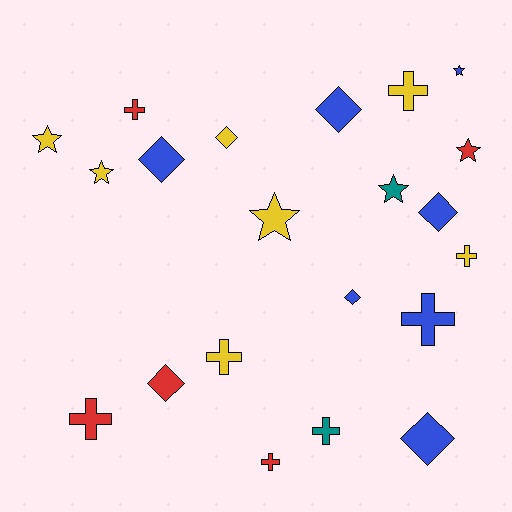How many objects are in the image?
There are 21 objects.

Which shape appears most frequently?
Cross, with 8 objects.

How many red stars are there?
There is 1 red star.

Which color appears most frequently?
Blue, with 7 objects.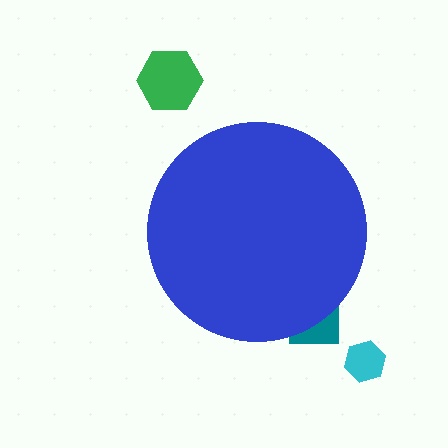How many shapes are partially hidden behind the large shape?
1 shape is partially hidden.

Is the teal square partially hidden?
Yes, the teal square is partially hidden behind the blue circle.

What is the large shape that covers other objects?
A blue circle.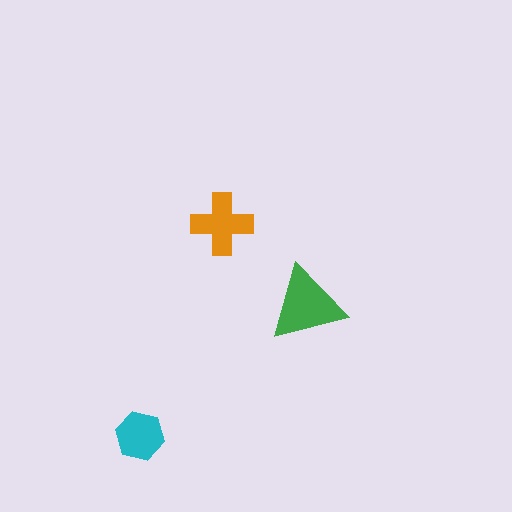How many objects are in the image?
There are 3 objects in the image.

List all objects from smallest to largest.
The cyan hexagon, the orange cross, the green triangle.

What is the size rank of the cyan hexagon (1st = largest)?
3rd.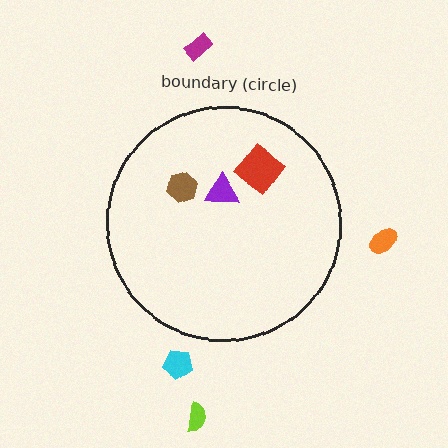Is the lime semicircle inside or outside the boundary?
Outside.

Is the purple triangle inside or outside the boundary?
Inside.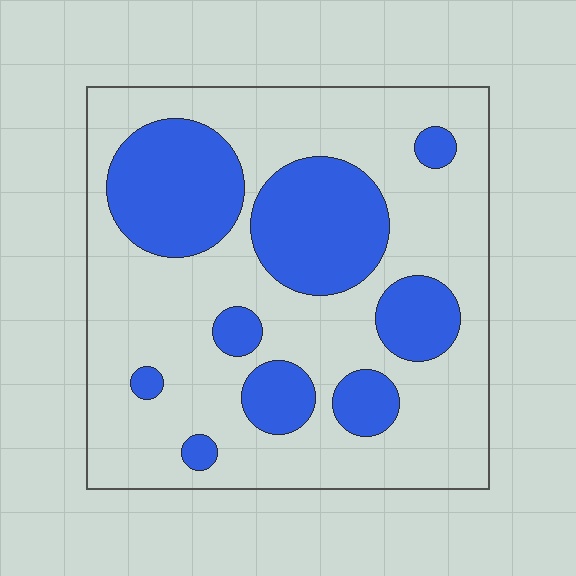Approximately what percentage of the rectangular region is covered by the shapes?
Approximately 30%.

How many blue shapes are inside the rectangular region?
9.